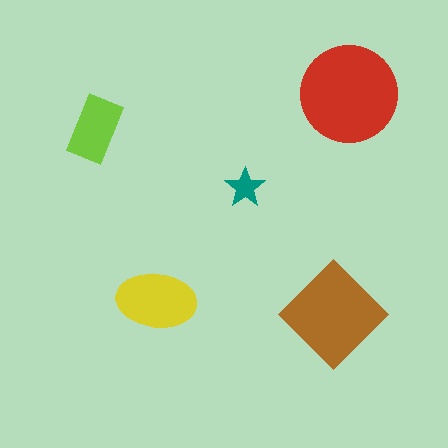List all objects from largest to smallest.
The red circle, the brown diamond, the yellow ellipse, the lime rectangle, the teal star.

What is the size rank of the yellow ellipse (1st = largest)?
3rd.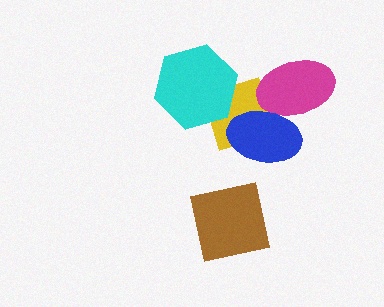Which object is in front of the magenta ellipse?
The blue ellipse is in front of the magenta ellipse.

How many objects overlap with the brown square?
0 objects overlap with the brown square.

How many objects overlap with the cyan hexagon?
1 object overlaps with the cyan hexagon.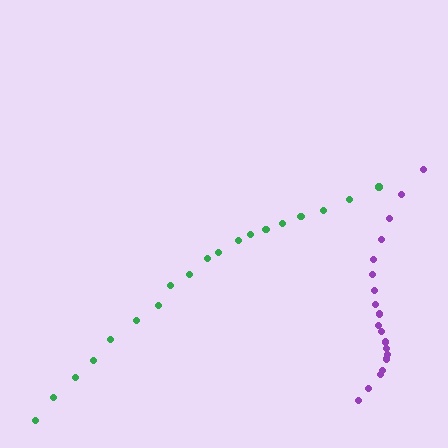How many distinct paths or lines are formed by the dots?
There are 2 distinct paths.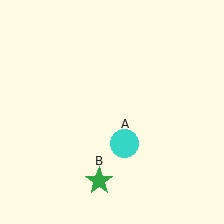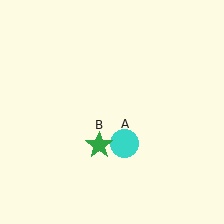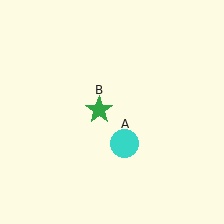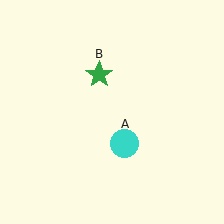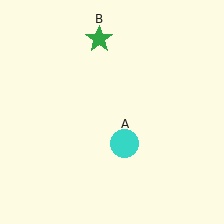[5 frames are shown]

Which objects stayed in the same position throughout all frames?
Cyan circle (object A) remained stationary.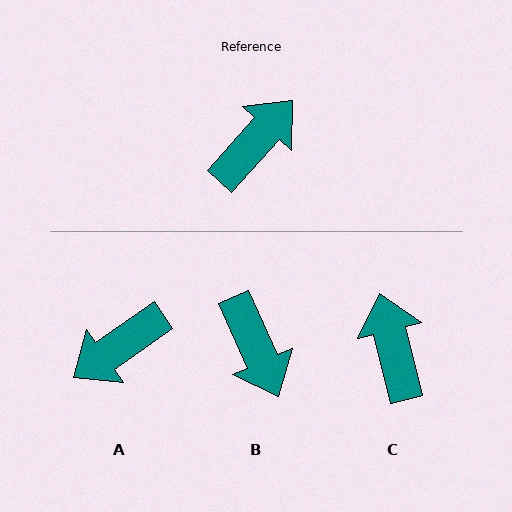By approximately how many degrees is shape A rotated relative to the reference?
Approximately 167 degrees counter-clockwise.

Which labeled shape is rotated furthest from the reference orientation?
A, about 167 degrees away.